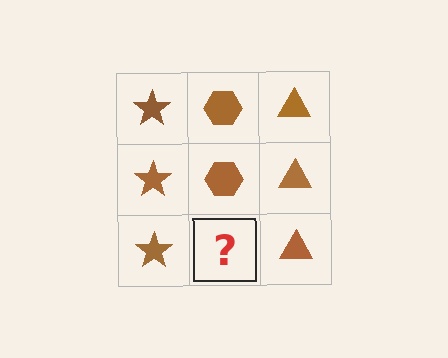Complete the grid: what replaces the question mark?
The question mark should be replaced with a brown hexagon.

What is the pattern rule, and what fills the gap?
The rule is that each column has a consistent shape. The gap should be filled with a brown hexagon.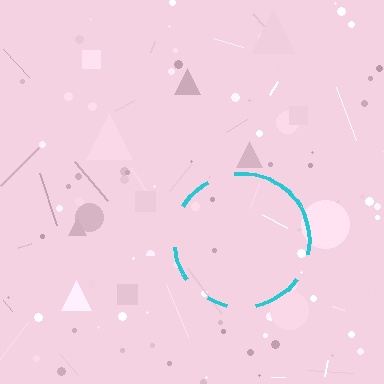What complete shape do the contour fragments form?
The contour fragments form a circle.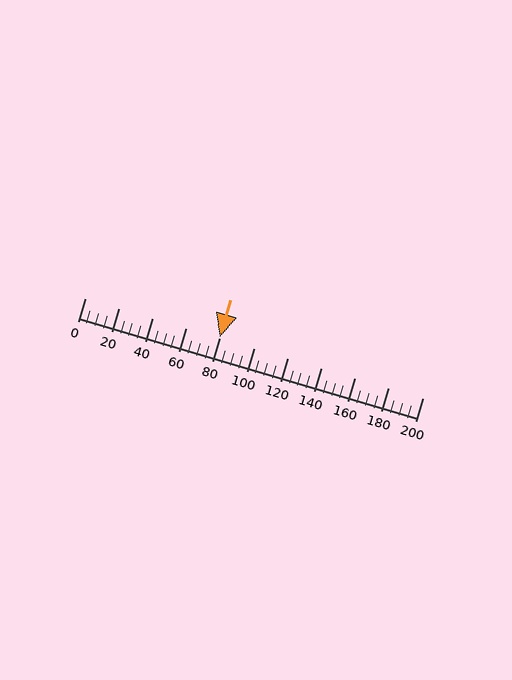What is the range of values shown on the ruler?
The ruler shows values from 0 to 200.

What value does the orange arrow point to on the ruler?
The orange arrow points to approximately 80.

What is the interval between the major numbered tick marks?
The major tick marks are spaced 20 units apart.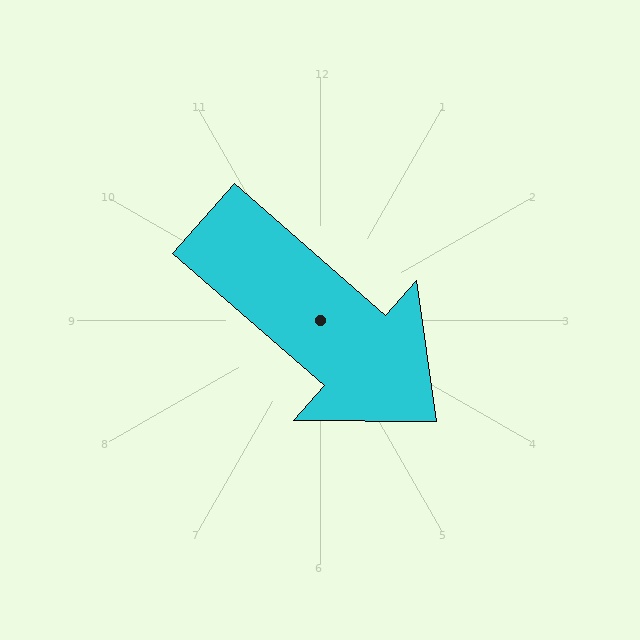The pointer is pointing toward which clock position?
Roughly 4 o'clock.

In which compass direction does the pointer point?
Southeast.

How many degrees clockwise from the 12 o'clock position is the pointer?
Approximately 131 degrees.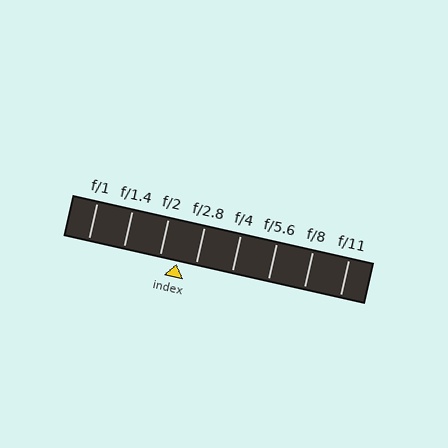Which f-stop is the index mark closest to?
The index mark is closest to f/2.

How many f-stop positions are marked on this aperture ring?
There are 8 f-stop positions marked.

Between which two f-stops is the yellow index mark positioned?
The index mark is between f/2 and f/2.8.